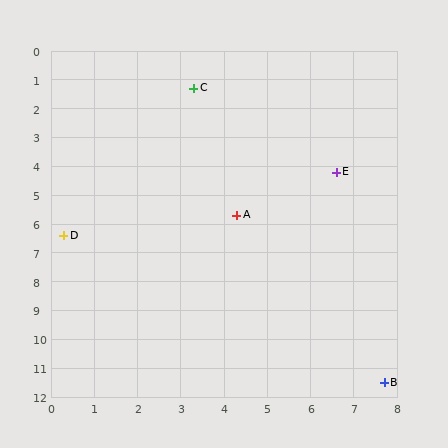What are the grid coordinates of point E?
Point E is at approximately (6.6, 4.2).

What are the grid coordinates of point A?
Point A is at approximately (4.3, 5.7).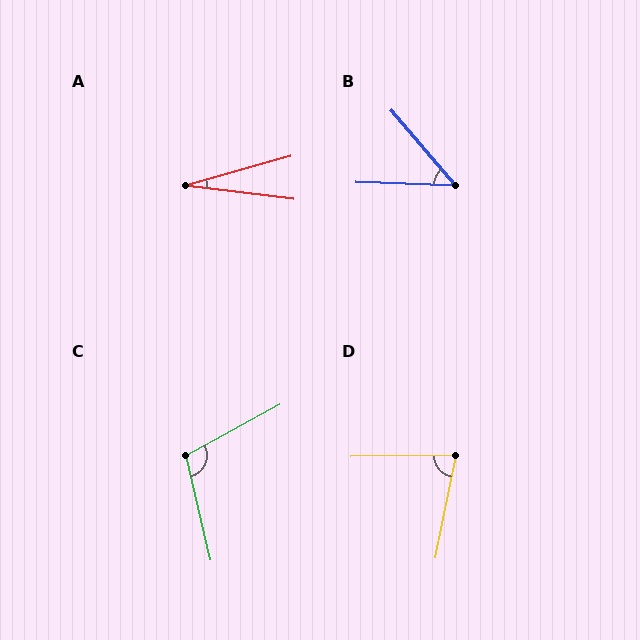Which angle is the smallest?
A, at approximately 23 degrees.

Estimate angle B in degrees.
Approximately 48 degrees.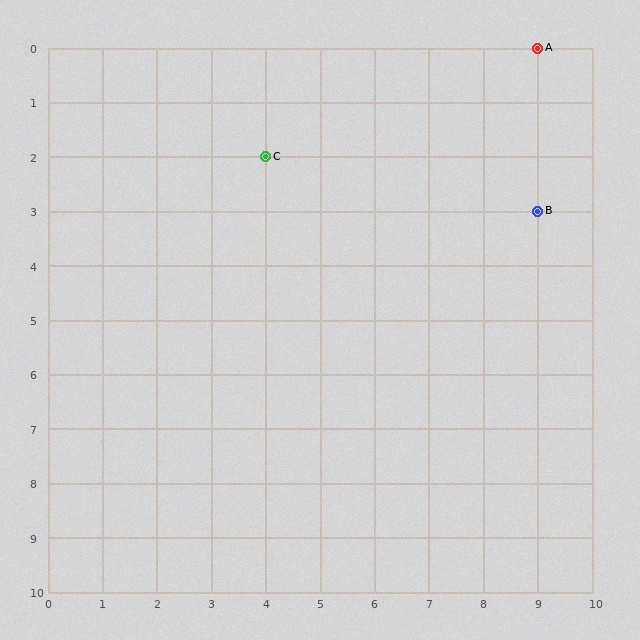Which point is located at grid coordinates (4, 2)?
Point C is at (4, 2).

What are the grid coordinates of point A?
Point A is at grid coordinates (9, 0).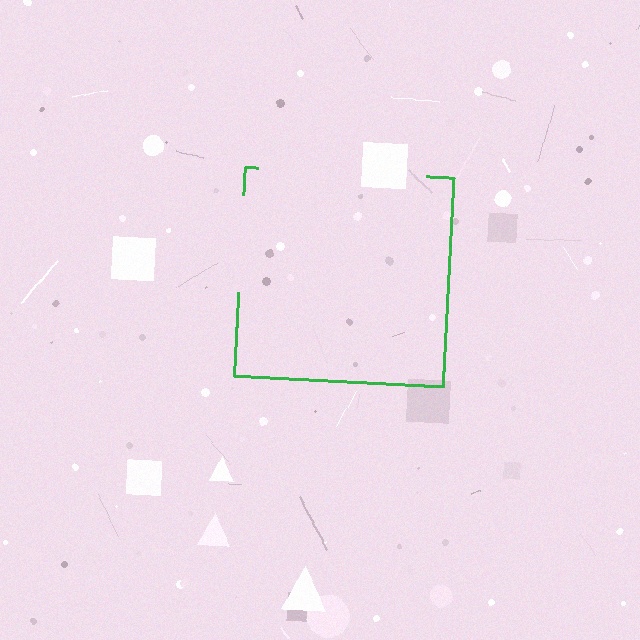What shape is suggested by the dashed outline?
The dashed outline suggests a square.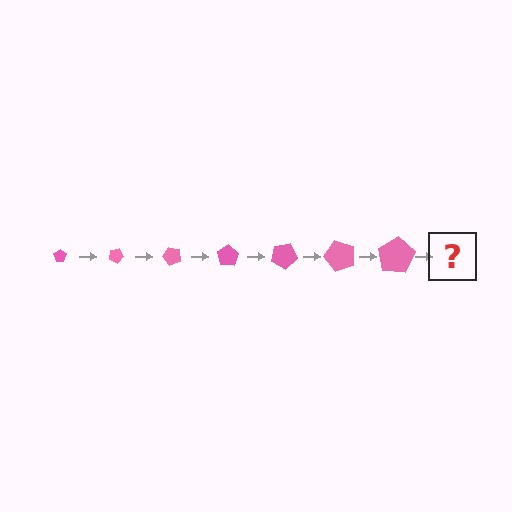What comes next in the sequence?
The next element should be a pentagon, larger than the previous one and rotated 175 degrees from the start.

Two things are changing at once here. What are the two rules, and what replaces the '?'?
The two rules are that the pentagon grows larger each step and it rotates 25 degrees each step. The '?' should be a pentagon, larger than the previous one and rotated 175 degrees from the start.